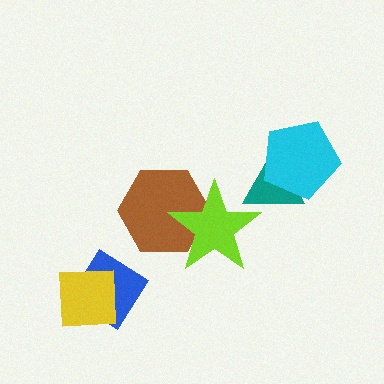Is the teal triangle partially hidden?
Yes, it is partially covered by another shape.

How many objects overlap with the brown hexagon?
1 object overlaps with the brown hexagon.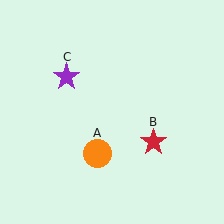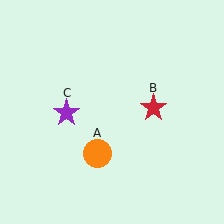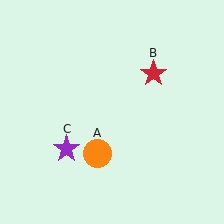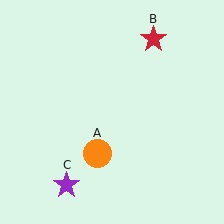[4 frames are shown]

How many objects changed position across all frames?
2 objects changed position: red star (object B), purple star (object C).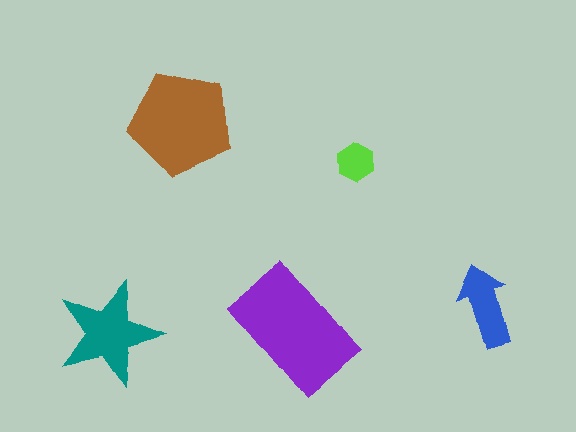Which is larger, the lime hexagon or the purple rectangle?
The purple rectangle.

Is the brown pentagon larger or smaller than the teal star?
Larger.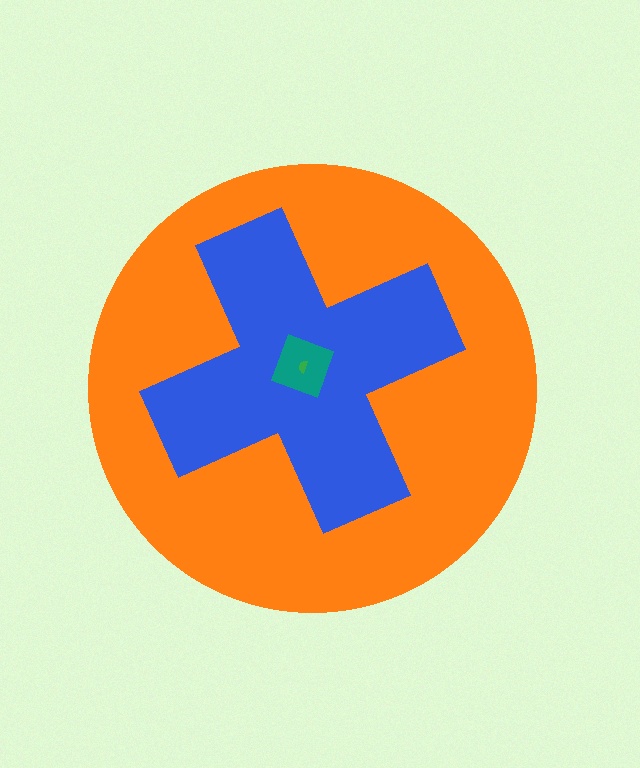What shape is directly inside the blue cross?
The teal square.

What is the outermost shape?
The orange circle.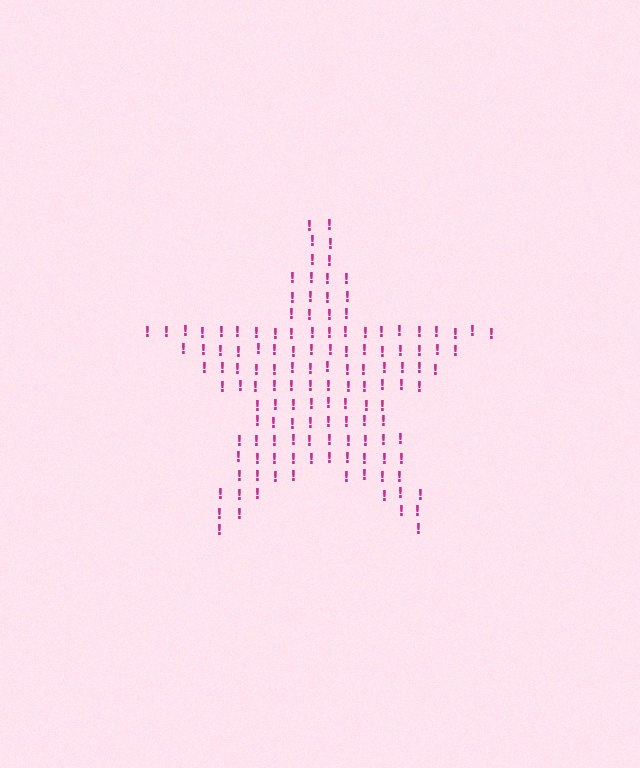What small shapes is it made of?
It is made of small exclamation marks.